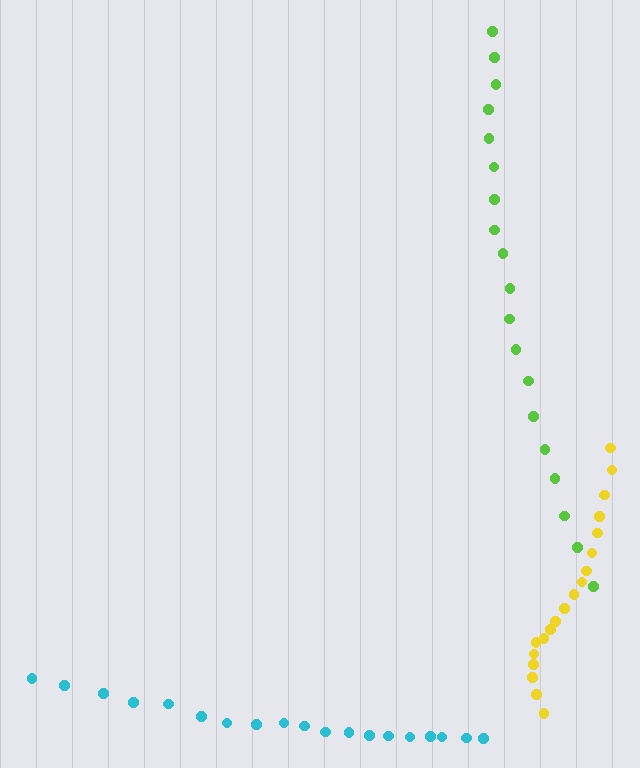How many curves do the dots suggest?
There are 3 distinct paths.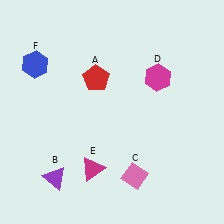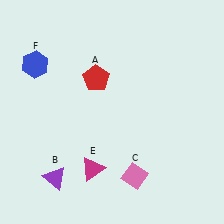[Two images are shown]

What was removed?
The magenta hexagon (D) was removed in Image 2.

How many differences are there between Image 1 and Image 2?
There is 1 difference between the two images.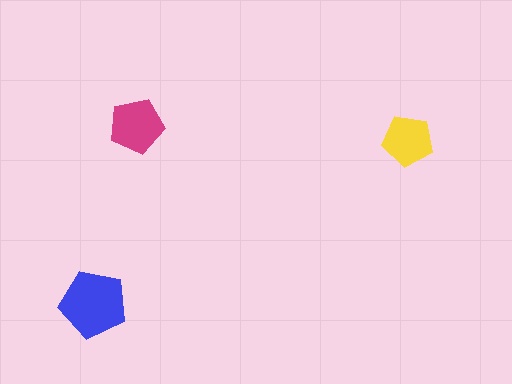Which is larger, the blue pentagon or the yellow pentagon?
The blue one.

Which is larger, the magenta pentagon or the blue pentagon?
The blue one.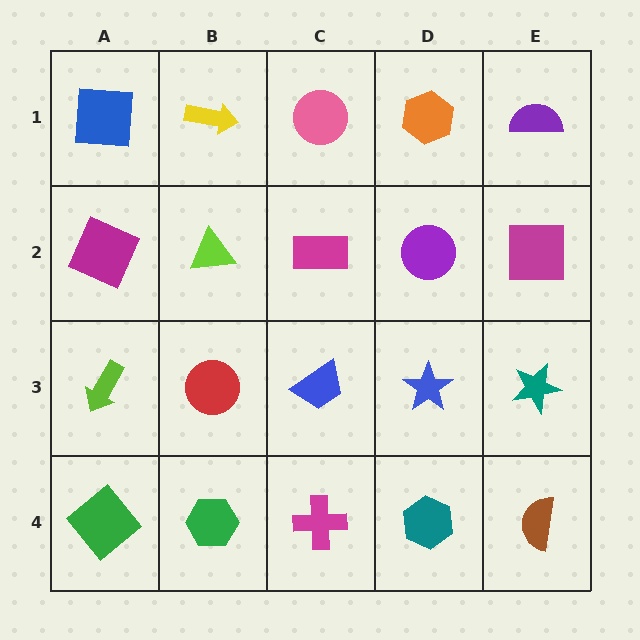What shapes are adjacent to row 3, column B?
A lime triangle (row 2, column B), a green hexagon (row 4, column B), a lime arrow (row 3, column A), a blue trapezoid (row 3, column C).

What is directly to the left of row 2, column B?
A magenta square.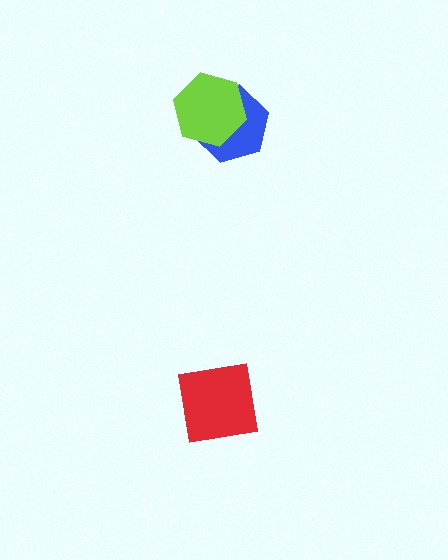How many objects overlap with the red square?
0 objects overlap with the red square.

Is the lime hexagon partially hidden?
No, no other shape covers it.